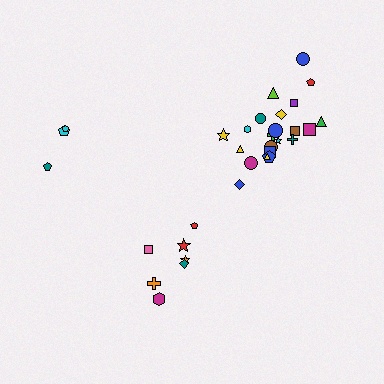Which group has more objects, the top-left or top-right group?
The top-right group.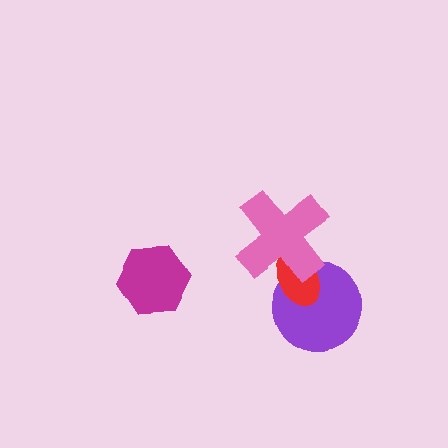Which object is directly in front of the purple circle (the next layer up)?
The red ellipse is directly in front of the purple circle.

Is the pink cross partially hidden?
No, no other shape covers it.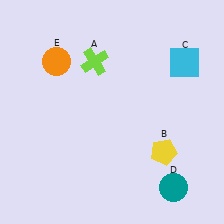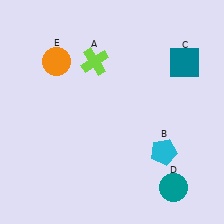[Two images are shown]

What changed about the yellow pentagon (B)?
In Image 1, B is yellow. In Image 2, it changed to cyan.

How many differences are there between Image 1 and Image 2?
There are 2 differences between the two images.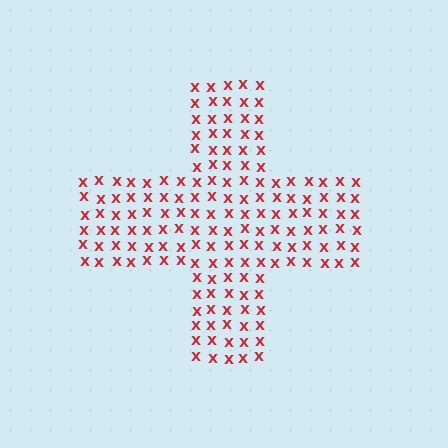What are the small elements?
The small elements are letter X's.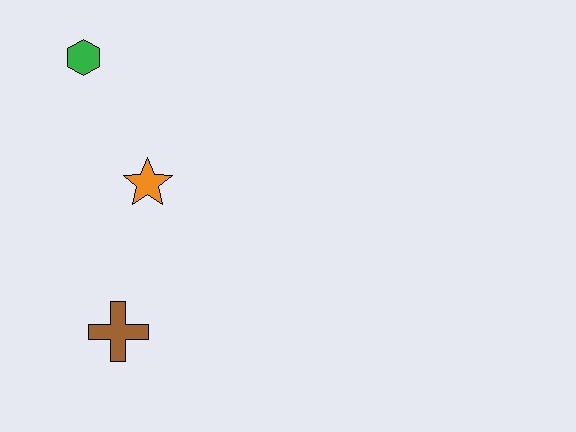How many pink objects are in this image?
There are no pink objects.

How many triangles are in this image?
There are no triangles.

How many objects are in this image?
There are 3 objects.